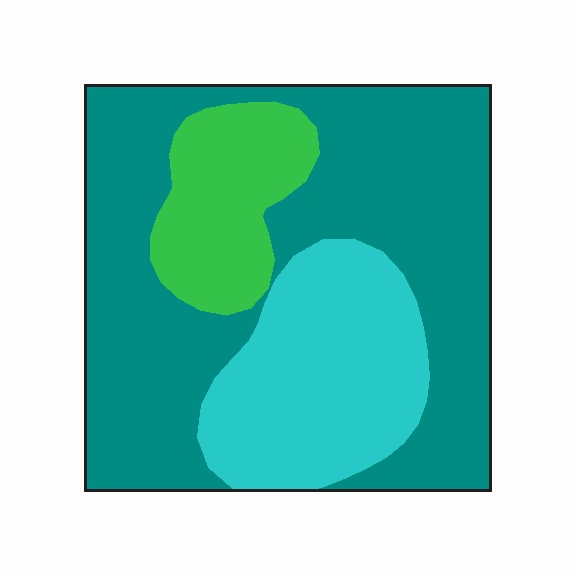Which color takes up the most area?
Teal, at roughly 60%.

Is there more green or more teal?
Teal.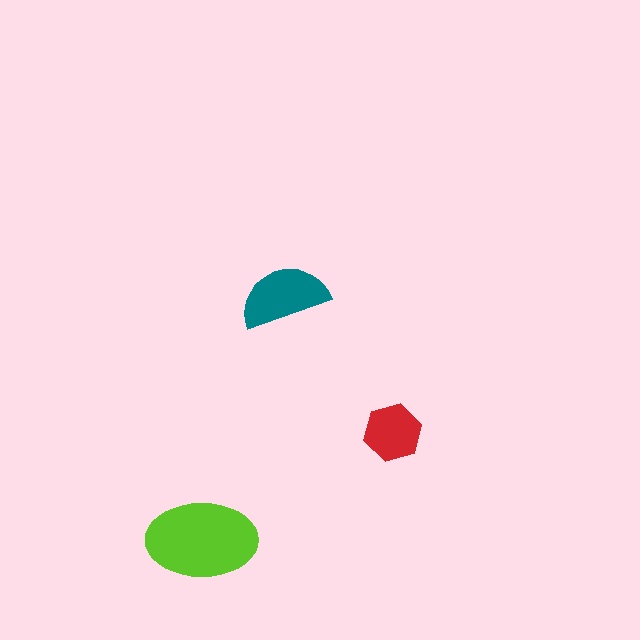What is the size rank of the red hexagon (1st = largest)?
3rd.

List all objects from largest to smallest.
The lime ellipse, the teal semicircle, the red hexagon.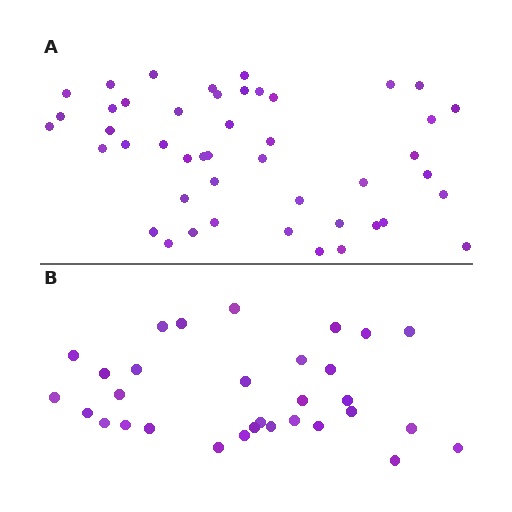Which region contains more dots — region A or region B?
Region A (the top region) has more dots.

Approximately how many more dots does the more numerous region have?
Region A has approximately 15 more dots than region B.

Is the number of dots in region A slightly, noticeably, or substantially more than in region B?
Region A has substantially more. The ratio is roughly 1.5 to 1.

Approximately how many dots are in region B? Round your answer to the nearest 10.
About 30 dots. (The exact count is 31, which rounds to 30.)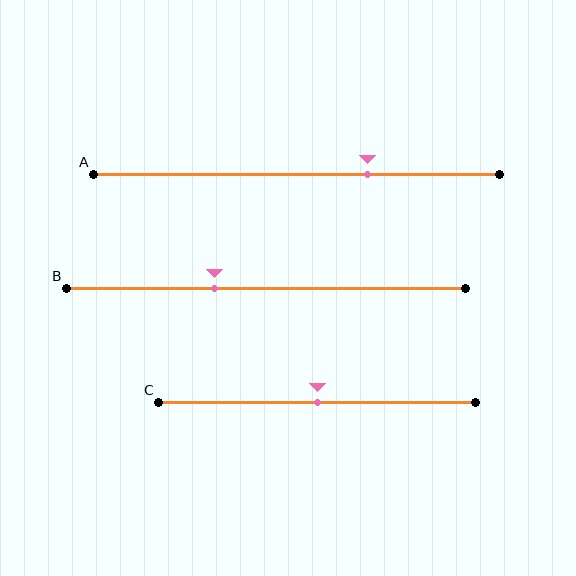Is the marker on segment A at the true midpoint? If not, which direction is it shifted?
No, the marker on segment A is shifted to the right by about 17% of the segment length.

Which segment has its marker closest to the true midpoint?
Segment C has its marker closest to the true midpoint.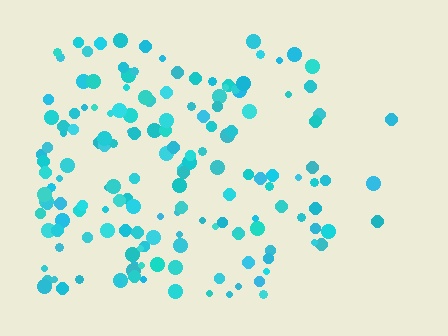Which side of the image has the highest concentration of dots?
The left.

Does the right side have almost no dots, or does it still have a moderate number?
Still a moderate number, just noticeably fewer than the left.